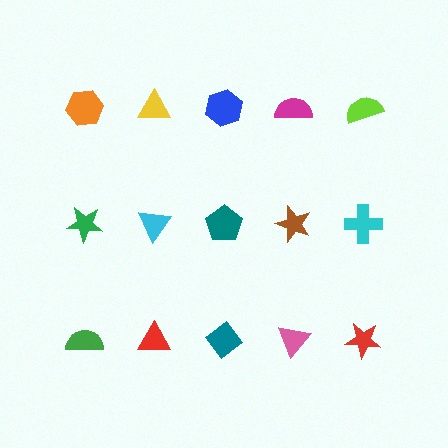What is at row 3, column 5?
A red star.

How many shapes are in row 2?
5 shapes.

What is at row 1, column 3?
A blue hexagon.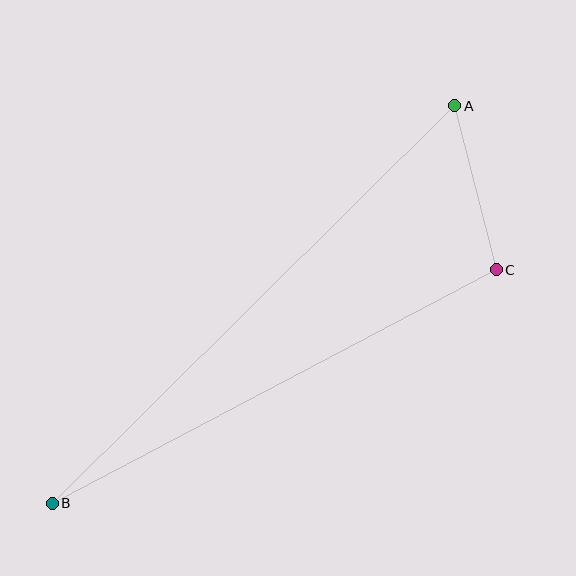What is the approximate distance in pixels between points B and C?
The distance between B and C is approximately 502 pixels.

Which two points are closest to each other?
Points A and C are closest to each other.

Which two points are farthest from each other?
Points A and B are farthest from each other.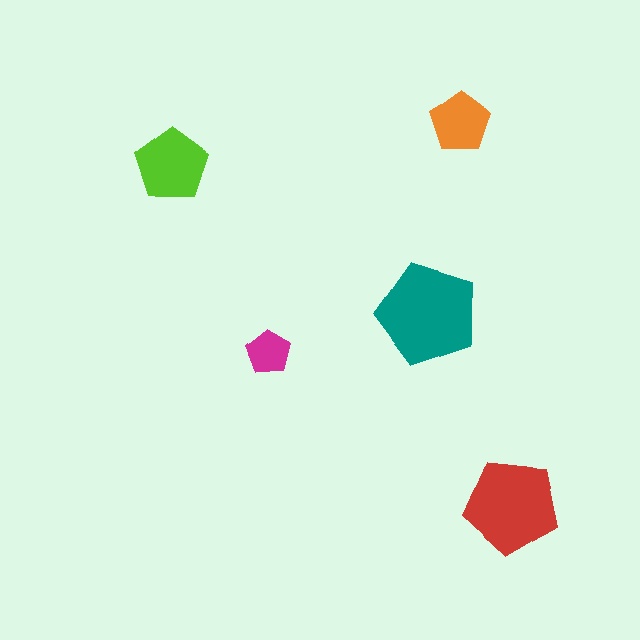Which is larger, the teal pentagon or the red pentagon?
The teal one.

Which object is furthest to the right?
The red pentagon is rightmost.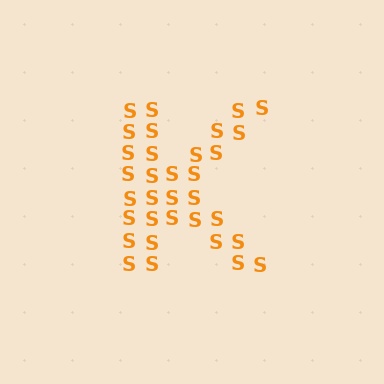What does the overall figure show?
The overall figure shows the letter K.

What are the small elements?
The small elements are letter S's.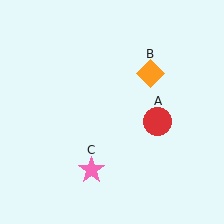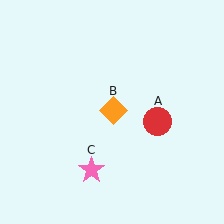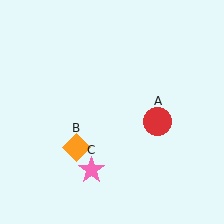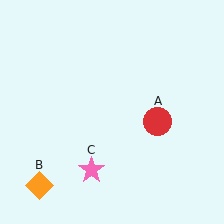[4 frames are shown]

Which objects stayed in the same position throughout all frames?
Red circle (object A) and pink star (object C) remained stationary.